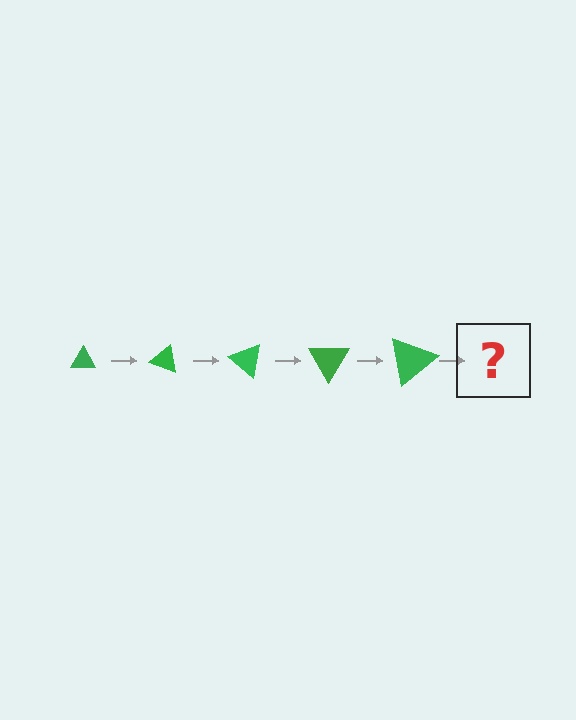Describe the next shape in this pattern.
It should be a triangle, larger than the previous one and rotated 100 degrees from the start.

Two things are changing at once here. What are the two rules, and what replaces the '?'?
The two rules are that the triangle grows larger each step and it rotates 20 degrees each step. The '?' should be a triangle, larger than the previous one and rotated 100 degrees from the start.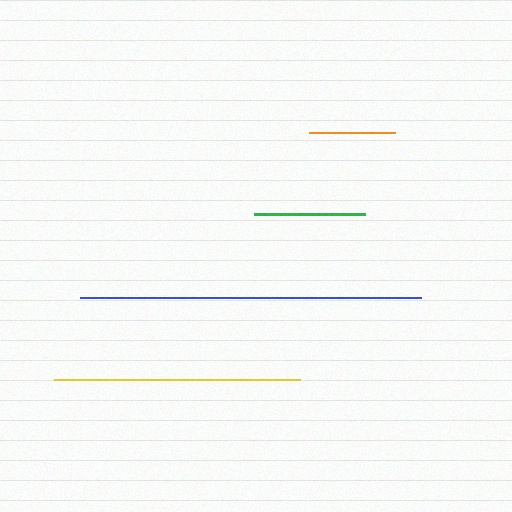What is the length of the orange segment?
The orange segment is approximately 86 pixels long.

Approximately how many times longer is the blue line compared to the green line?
The blue line is approximately 3.1 times the length of the green line.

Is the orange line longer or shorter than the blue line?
The blue line is longer than the orange line.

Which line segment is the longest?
The blue line is the longest at approximately 342 pixels.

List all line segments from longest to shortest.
From longest to shortest: blue, yellow, green, orange.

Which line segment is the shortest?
The orange line is the shortest at approximately 86 pixels.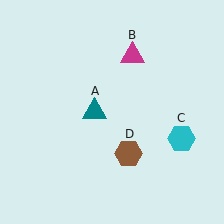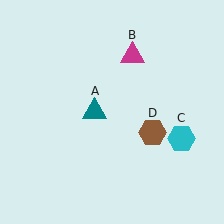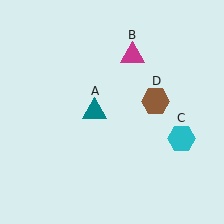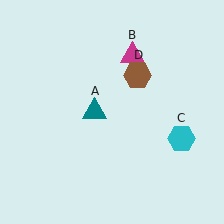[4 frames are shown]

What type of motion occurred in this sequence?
The brown hexagon (object D) rotated counterclockwise around the center of the scene.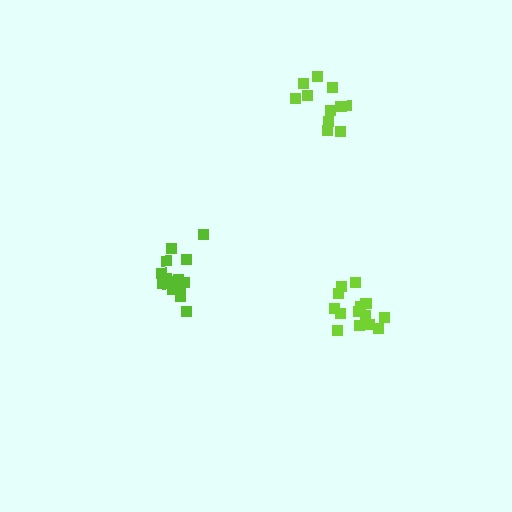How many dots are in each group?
Group 1: 15 dots, Group 2: 16 dots, Group 3: 11 dots (42 total).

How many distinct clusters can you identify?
There are 3 distinct clusters.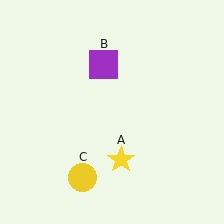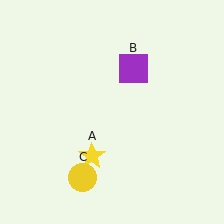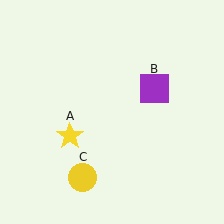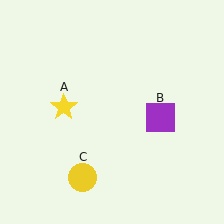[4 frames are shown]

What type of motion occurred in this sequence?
The yellow star (object A), purple square (object B) rotated clockwise around the center of the scene.